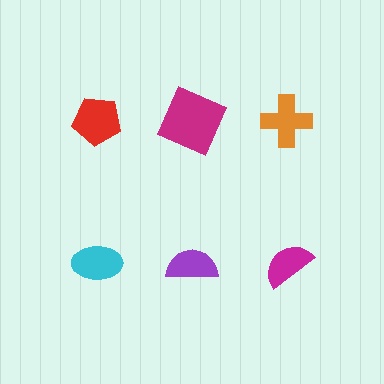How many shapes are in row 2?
3 shapes.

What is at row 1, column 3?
An orange cross.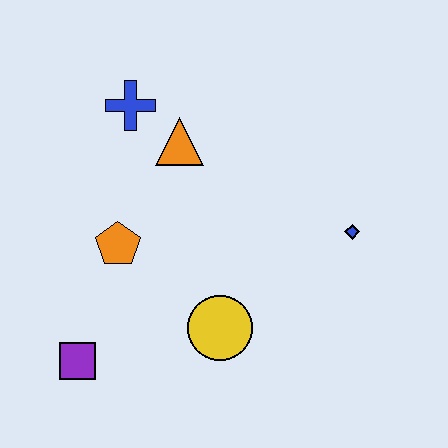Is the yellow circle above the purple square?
Yes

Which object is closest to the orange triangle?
The blue cross is closest to the orange triangle.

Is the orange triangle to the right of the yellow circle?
No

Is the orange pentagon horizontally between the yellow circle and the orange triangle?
No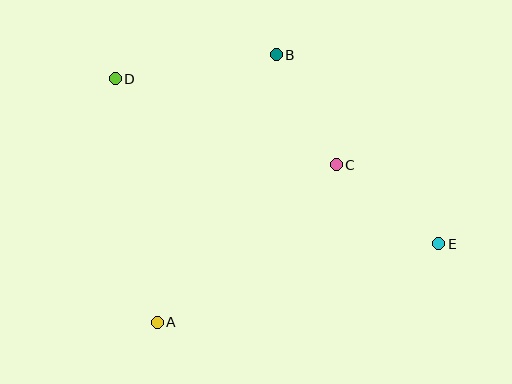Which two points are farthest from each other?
Points D and E are farthest from each other.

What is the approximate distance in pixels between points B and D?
The distance between B and D is approximately 162 pixels.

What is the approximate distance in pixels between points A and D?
The distance between A and D is approximately 247 pixels.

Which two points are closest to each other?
Points B and C are closest to each other.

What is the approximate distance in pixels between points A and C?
The distance between A and C is approximately 238 pixels.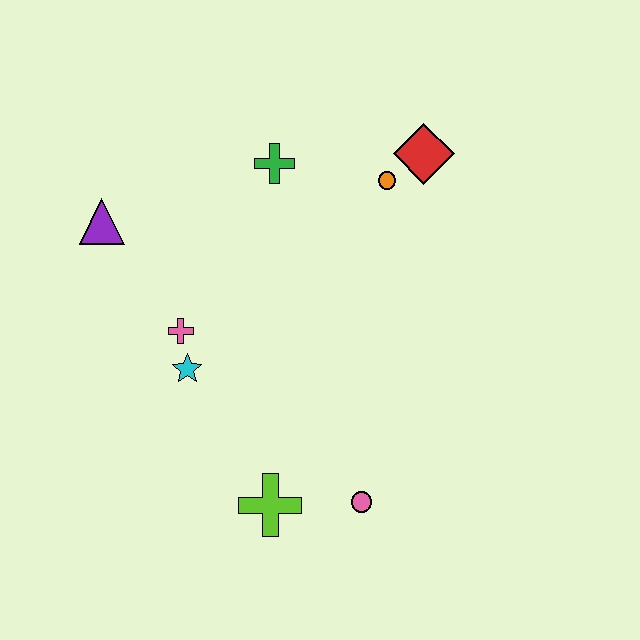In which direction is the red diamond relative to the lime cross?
The red diamond is above the lime cross.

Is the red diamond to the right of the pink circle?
Yes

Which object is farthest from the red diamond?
The lime cross is farthest from the red diamond.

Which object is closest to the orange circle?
The red diamond is closest to the orange circle.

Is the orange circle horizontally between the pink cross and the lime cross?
No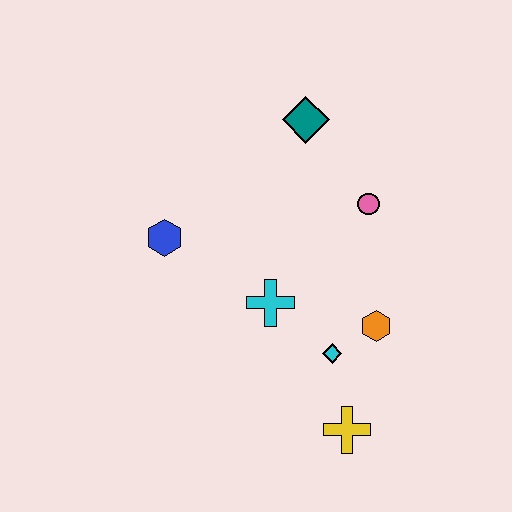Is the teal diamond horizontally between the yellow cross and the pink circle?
No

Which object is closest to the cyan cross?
The cyan diamond is closest to the cyan cross.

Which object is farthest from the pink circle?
The yellow cross is farthest from the pink circle.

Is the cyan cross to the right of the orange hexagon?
No